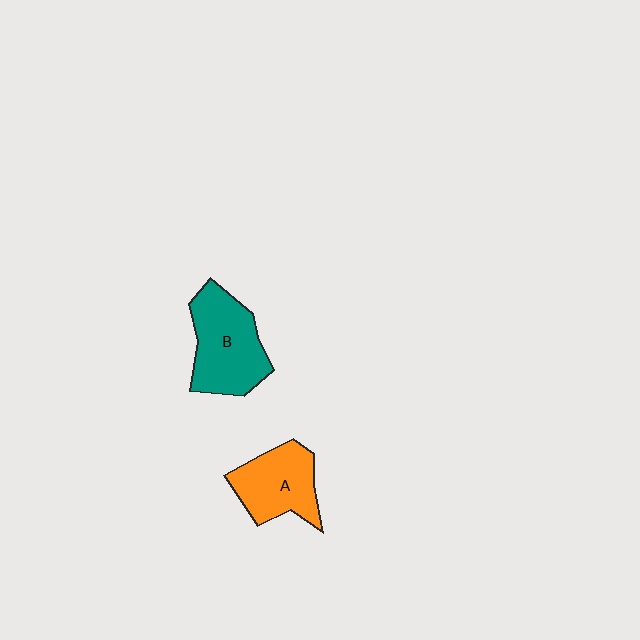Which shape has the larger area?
Shape B (teal).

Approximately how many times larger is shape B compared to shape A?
Approximately 1.2 times.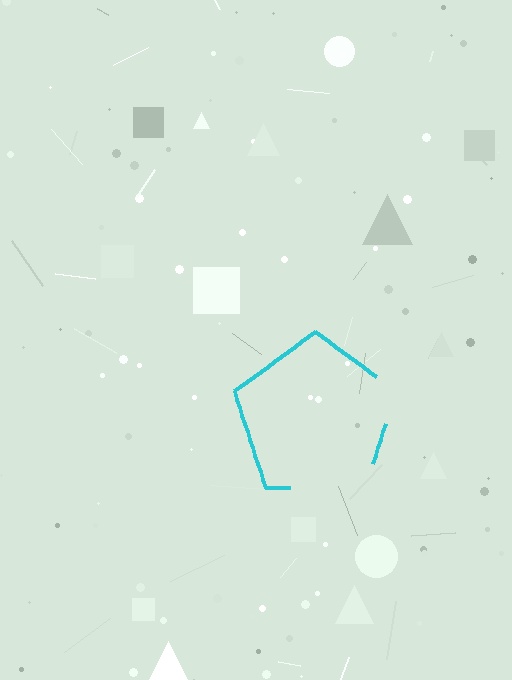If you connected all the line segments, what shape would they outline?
They would outline a pentagon.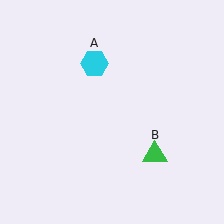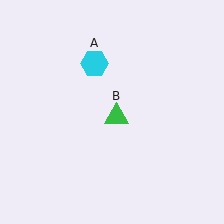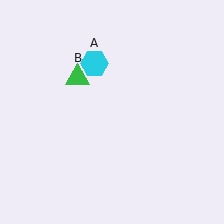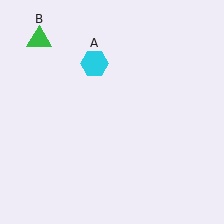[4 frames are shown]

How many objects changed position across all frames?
1 object changed position: green triangle (object B).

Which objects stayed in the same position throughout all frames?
Cyan hexagon (object A) remained stationary.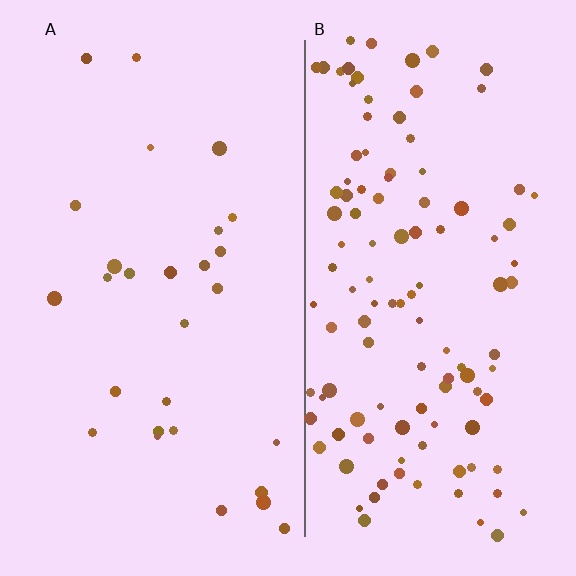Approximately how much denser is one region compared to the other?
Approximately 4.2× — region B over region A.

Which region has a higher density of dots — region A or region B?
B (the right).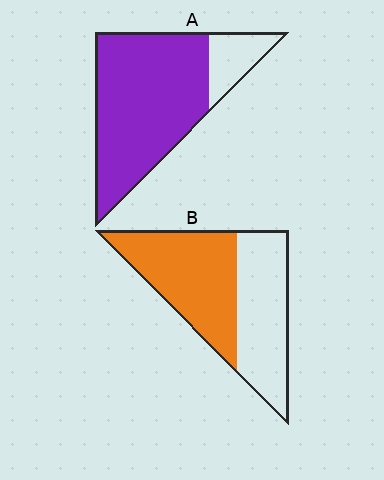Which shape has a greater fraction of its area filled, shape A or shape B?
Shape A.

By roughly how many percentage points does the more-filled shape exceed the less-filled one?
By roughly 30 percentage points (A over B).